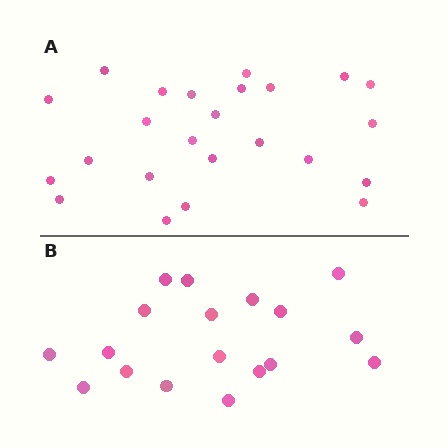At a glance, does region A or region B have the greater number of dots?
Region A (the top region) has more dots.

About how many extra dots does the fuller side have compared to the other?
Region A has about 6 more dots than region B.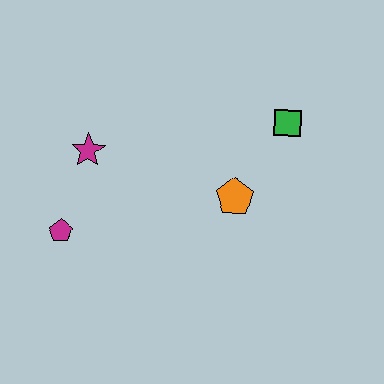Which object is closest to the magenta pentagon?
The magenta star is closest to the magenta pentagon.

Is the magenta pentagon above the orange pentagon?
No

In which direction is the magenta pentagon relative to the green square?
The magenta pentagon is to the left of the green square.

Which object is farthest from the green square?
The magenta pentagon is farthest from the green square.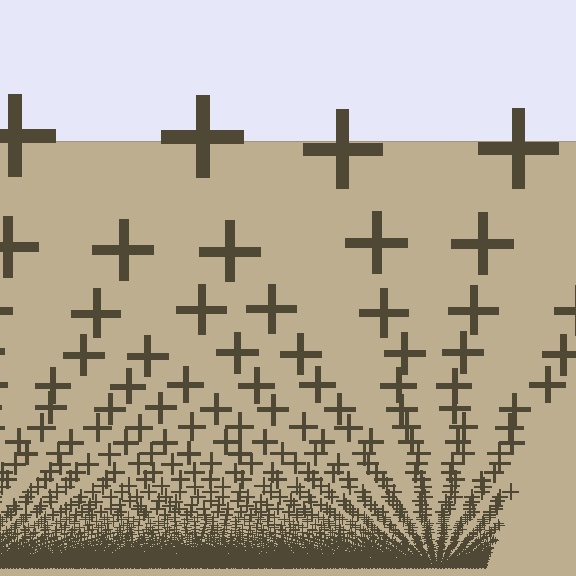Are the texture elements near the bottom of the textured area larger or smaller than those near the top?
Smaller. The gradient is inverted — elements near the bottom are smaller and denser.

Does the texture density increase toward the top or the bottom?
Density increases toward the bottom.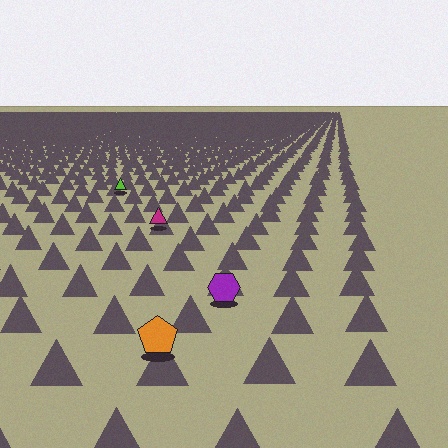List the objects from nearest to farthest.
From nearest to farthest: the orange pentagon, the purple hexagon, the magenta triangle, the lime triangle.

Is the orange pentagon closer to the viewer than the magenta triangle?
Yes. The orange pentagon is closer — you can tell from the texture gradient: the ground texture is coarser near it.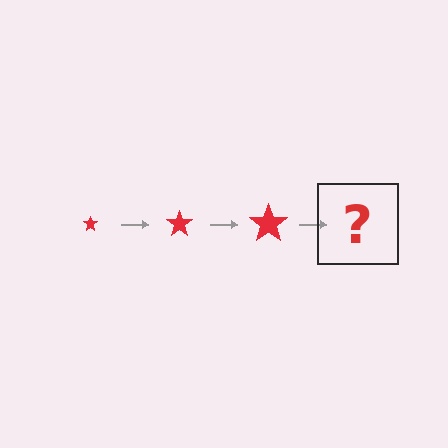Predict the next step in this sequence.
The next step is a red star, larger than the previous one.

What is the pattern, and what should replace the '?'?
The pattern is that the star gets progressively larger each step. The '?' should be a red star, larger than the previous one.